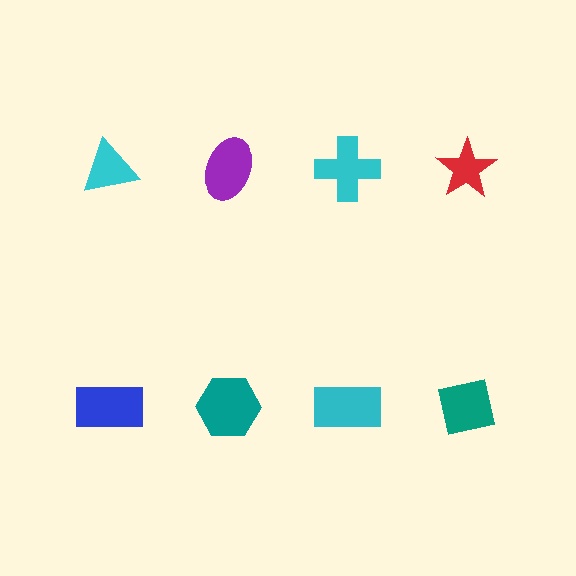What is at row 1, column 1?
A cyan triangle.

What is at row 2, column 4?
A teal square.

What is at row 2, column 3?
A cyan rectangle.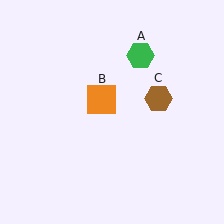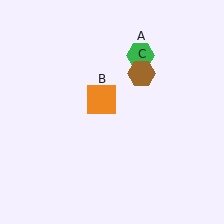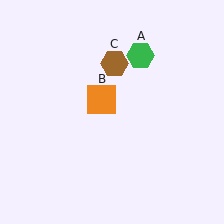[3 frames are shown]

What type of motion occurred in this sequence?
The brown hexagon (object C) rotated counterclockwise around the center of the scene.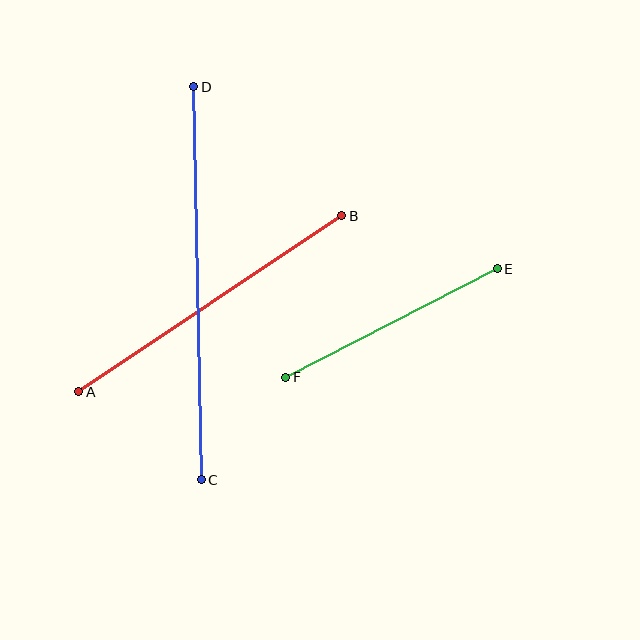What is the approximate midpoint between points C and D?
The midpoint is at approximately (197, 283) pixels.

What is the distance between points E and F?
The distance is approximately 238 pixels.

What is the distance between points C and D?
The distance is approximately 393 pixels.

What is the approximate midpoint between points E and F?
The midpoint is at approximately (391, 323) pixels.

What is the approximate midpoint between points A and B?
The midpoint is at approximately (210, 304) pixels.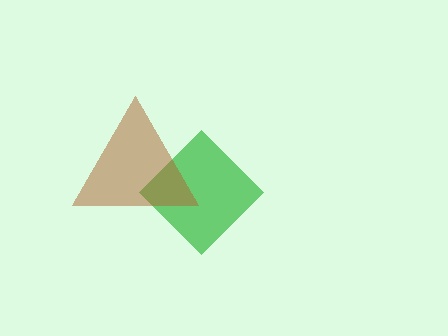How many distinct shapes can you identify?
There are 2 distinct shapes: a green diamond, a brown triangle.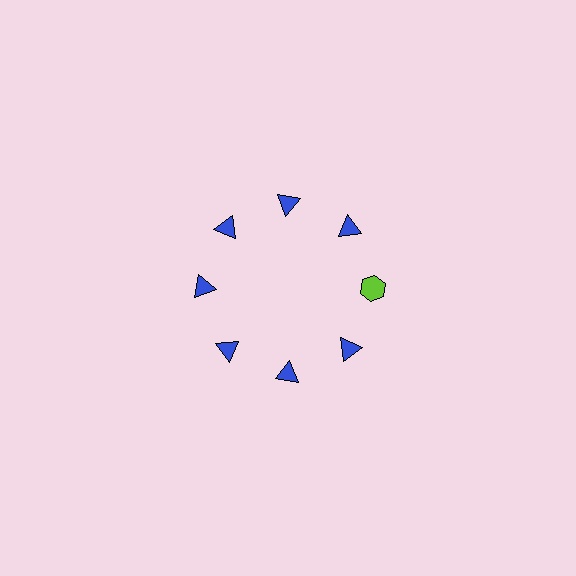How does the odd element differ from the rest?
It differs in both color (lime instead of blue) and shape (hexagon instead of triangle).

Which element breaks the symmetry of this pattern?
The lime hexagon at roughly the 3 o'clock position breaks the symmetry. All other shapes are blue triangles.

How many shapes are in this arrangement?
There are 8 shapes arranged in a ring pattern.